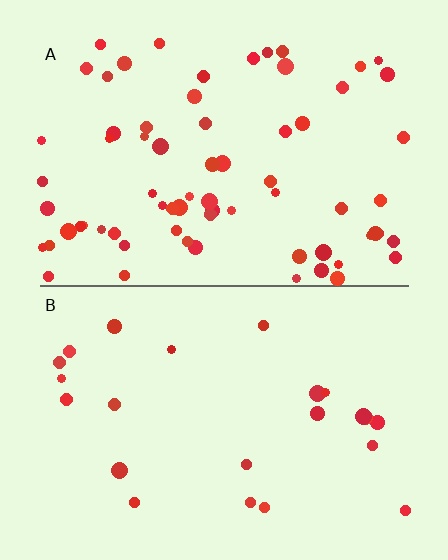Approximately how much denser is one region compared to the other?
Approximately 3.0× — region A over region B.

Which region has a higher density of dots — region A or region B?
A (the top).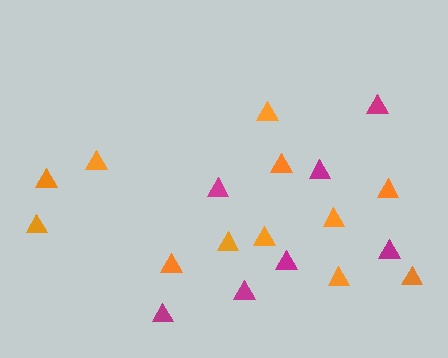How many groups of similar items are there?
There are 2 groups: one group of orange triangles (12) and one group of magenta triangles (7).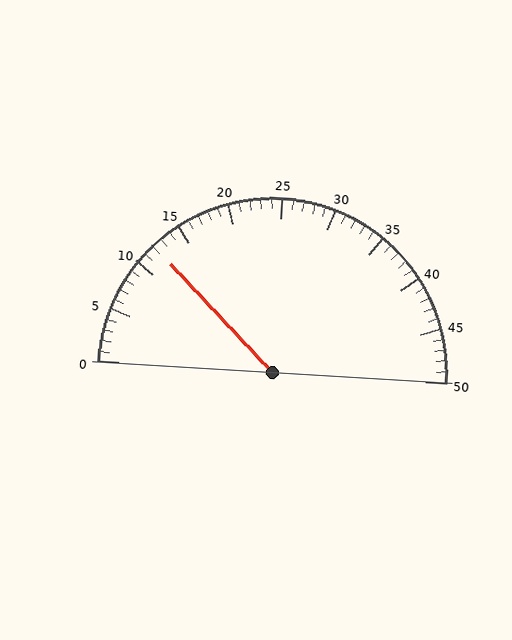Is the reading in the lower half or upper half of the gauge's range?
The reading is in the lower half of the range (0 to 50).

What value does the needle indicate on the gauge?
The needle indicates approximately 12.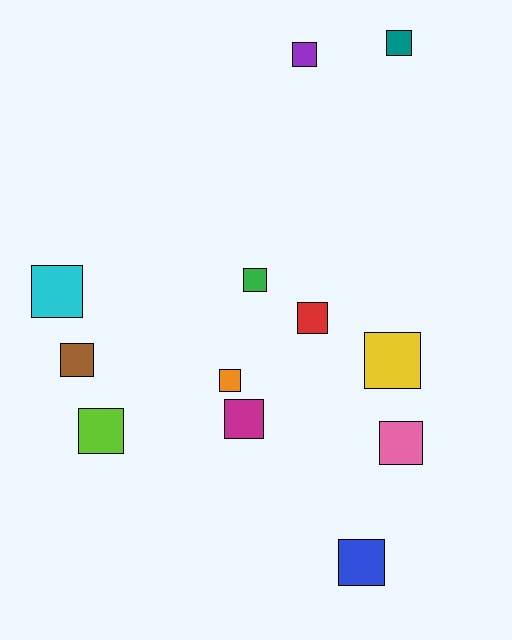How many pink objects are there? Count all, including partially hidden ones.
There is 1 pink object.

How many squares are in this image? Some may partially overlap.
There are 12 squares.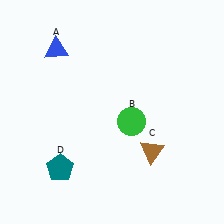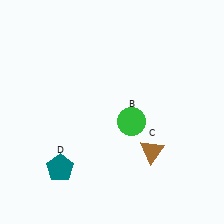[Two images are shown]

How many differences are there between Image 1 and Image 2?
There is 1 difference between the two images.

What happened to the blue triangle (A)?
The blue triangle (A) was removed in Image 2. It was in the top-left area of Image 1.